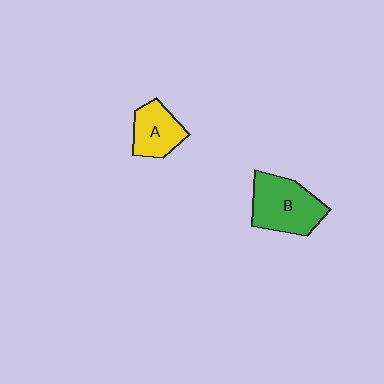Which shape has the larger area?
Shape B (green).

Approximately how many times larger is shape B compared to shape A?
Approximately 1.5 times.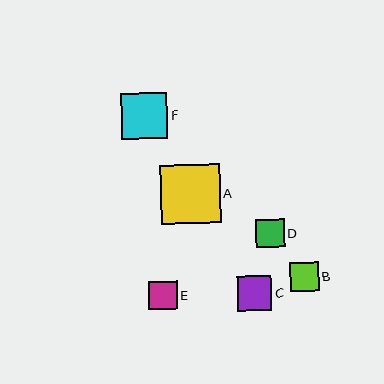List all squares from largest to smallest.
From largest to smallest: A, F, C, E, D, B.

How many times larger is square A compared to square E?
Square A is approximately 2.1 times the size of square E.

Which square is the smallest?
Square B is the smallest with a size of approximately 28 pixels.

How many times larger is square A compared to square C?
Square A is approximately 1.7 times the size of square C.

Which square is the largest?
Square A is the largest with a size of approximately 59 pixels.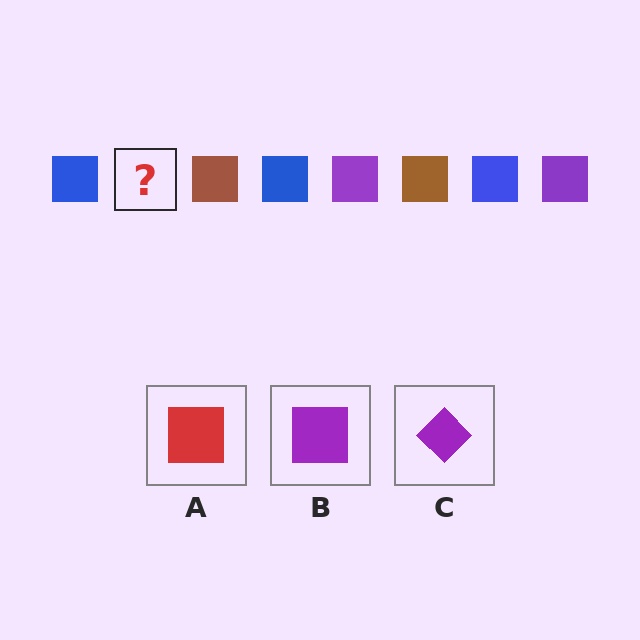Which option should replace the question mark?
Option B.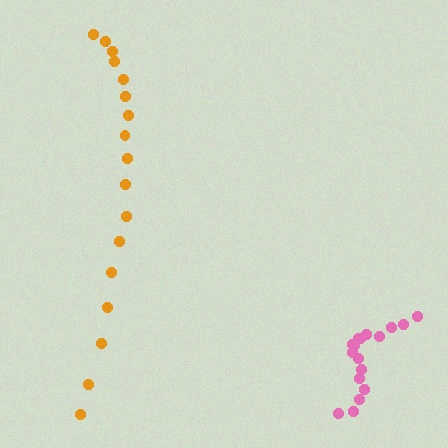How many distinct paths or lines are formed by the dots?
There are 2 distinct paths.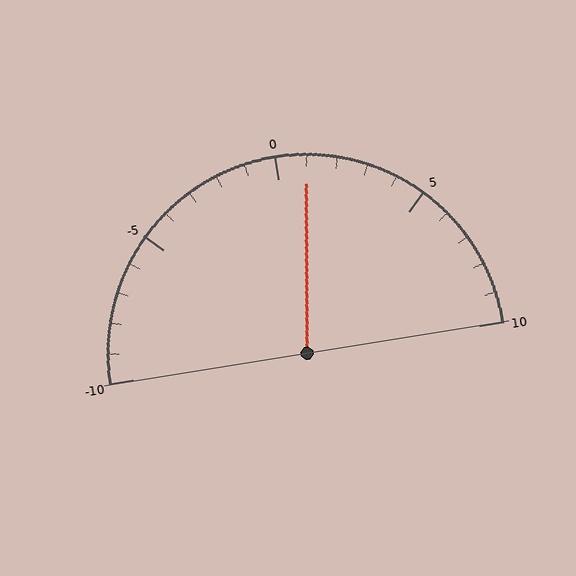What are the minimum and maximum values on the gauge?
The gauge ranges from -10 to 10.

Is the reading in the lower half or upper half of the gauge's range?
The reading is in the upper half of the range (-10 to 10).